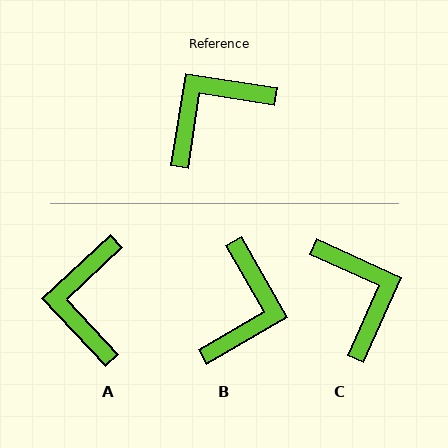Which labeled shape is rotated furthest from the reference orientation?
B, about 141 degrees away.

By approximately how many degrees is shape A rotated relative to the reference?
Approximately 52 degrees counter-clockwise.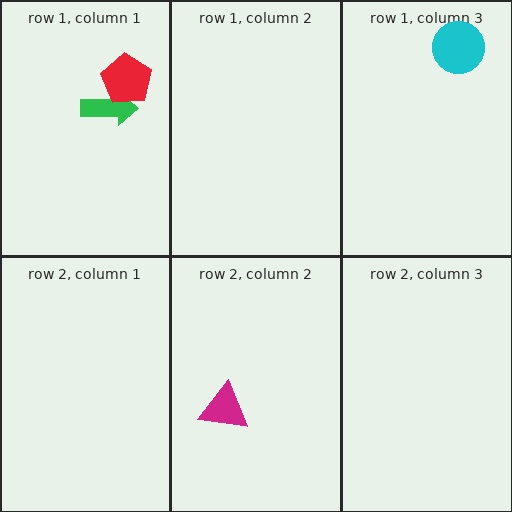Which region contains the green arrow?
The row 1, column 1 region.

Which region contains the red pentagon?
The row 1, column 1 region.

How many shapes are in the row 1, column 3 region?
1.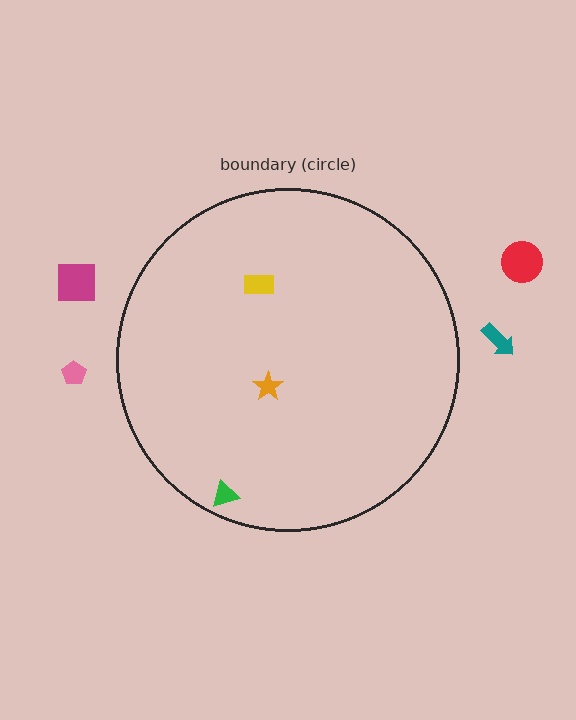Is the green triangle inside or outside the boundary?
Inside.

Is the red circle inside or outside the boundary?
Outside.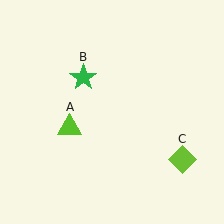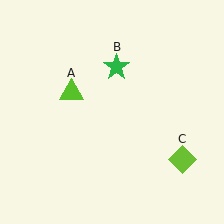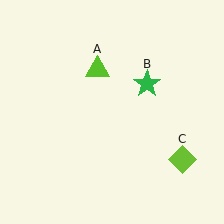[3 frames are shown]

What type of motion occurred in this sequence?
The lime triangle (object A), green star (object B) rotated clockwise around the center of the scene.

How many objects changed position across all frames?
2 objects changed position: lime triangle (object A), green star (object B).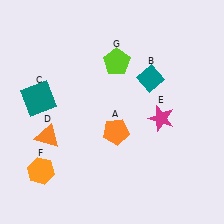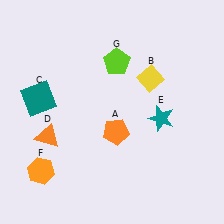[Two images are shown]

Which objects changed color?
B changed from teal to yellow. E changed from magenta to teal.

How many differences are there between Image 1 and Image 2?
There are 2 differences between the two images.